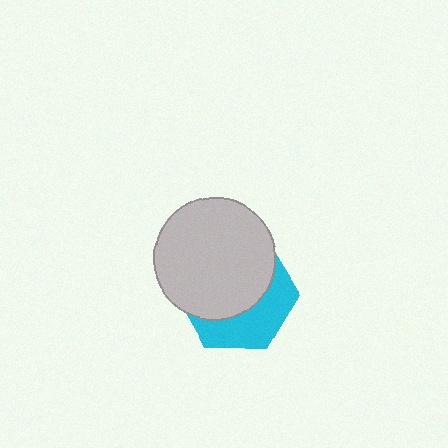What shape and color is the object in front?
The object in front is a light gray circle.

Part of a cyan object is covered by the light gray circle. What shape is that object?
It is a hexagon.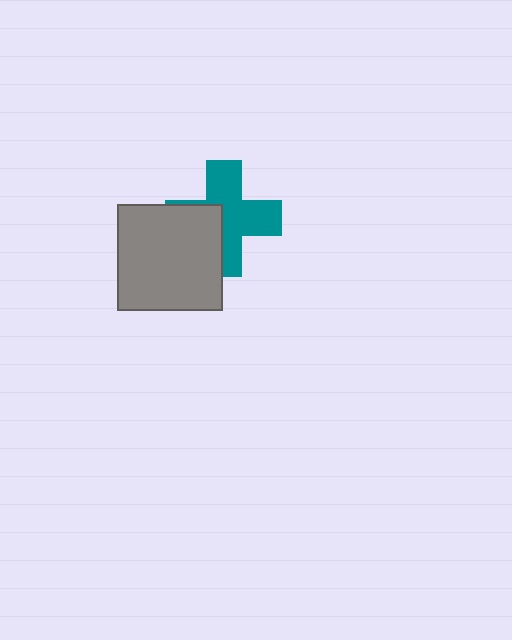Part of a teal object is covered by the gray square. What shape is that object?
It is a cross.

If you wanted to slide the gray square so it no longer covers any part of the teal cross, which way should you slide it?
Slide it toward the lower-left — that is the most direct way to separate the two shapes.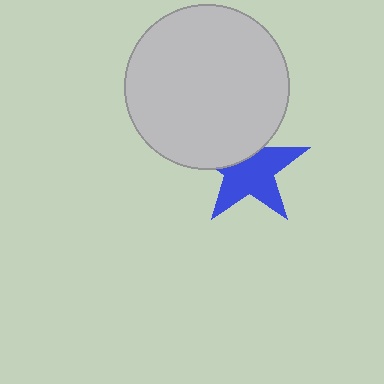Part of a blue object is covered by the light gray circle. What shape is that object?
It is a star.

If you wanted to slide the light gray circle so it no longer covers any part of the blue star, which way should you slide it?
Slide it up — that is the most direct way to separate the two shapes.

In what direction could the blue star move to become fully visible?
The blue star could move down. That would shift it out from behind the light gray circle entirely.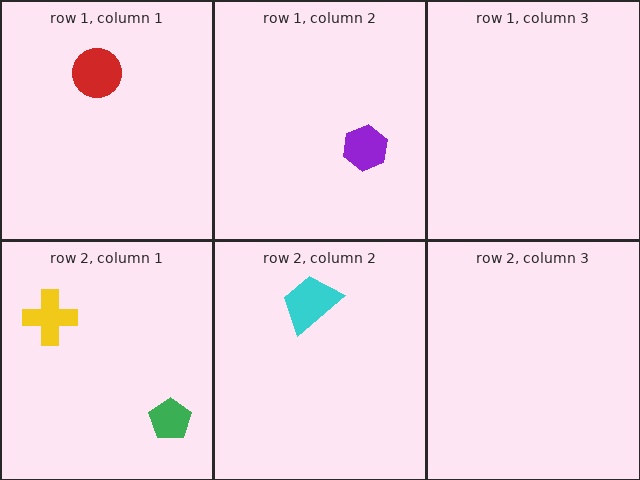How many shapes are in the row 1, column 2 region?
1.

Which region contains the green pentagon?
The row 2, column 1 region.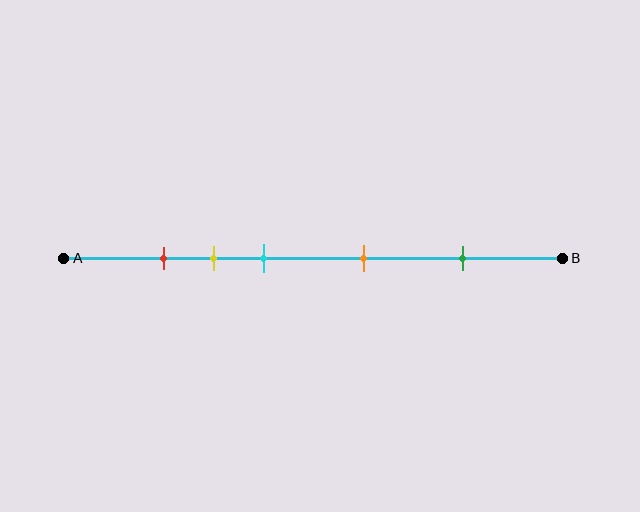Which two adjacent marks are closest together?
The red and yellow marks are the closest adjacent pair.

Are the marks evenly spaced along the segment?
No, the marks are not evenly spaced.